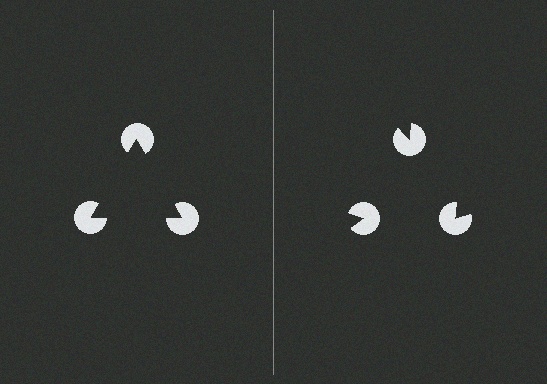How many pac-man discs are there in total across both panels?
6 — 3 on each side.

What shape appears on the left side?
An illusory triangle.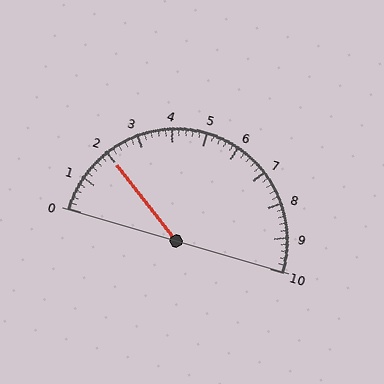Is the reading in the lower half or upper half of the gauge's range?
The reading is in the lower half of the range (0 to 10).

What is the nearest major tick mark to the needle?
The nearest major tick mark is 2.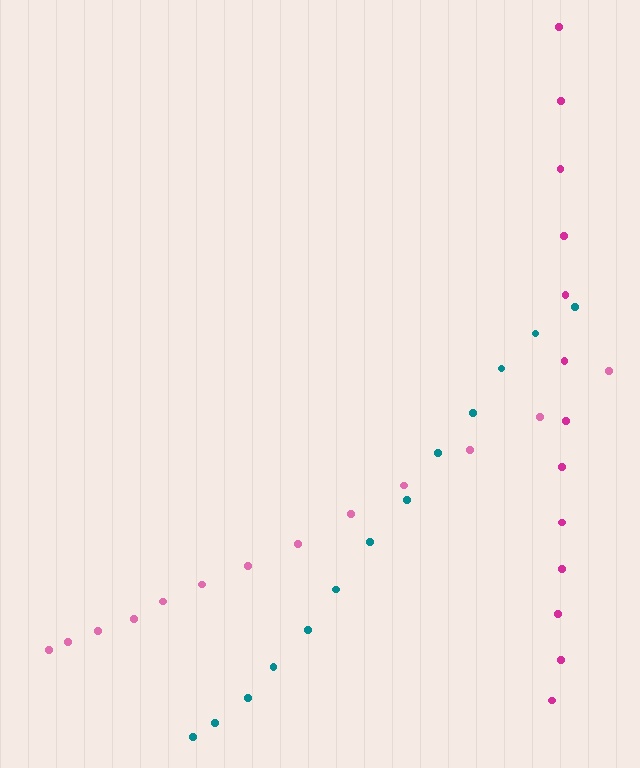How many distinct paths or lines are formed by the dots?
There are 3 distinct paths.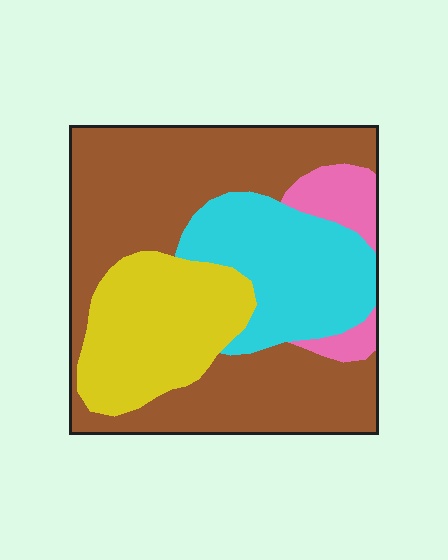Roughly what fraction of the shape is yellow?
Yellow takes up less than a quarter of the shape.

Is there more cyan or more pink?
Cyan.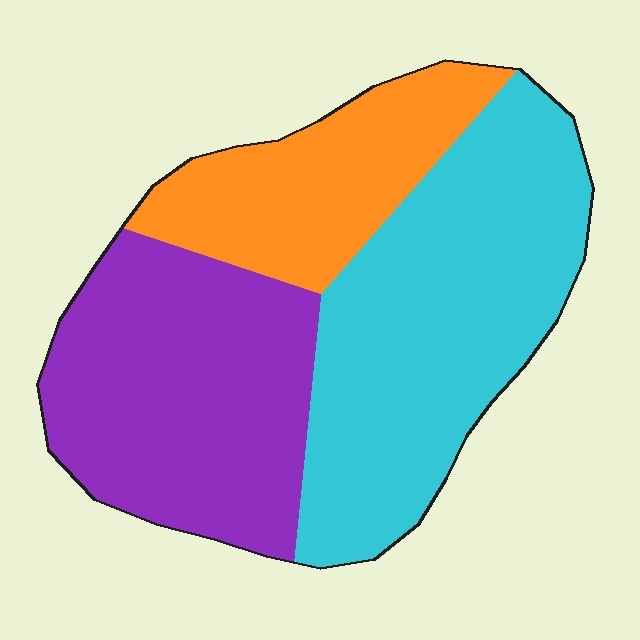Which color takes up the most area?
Cyan, at roughly 45%.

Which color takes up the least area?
Orange, at roughly 20%.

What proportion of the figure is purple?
Purple takes up between a third and a half of the figure.